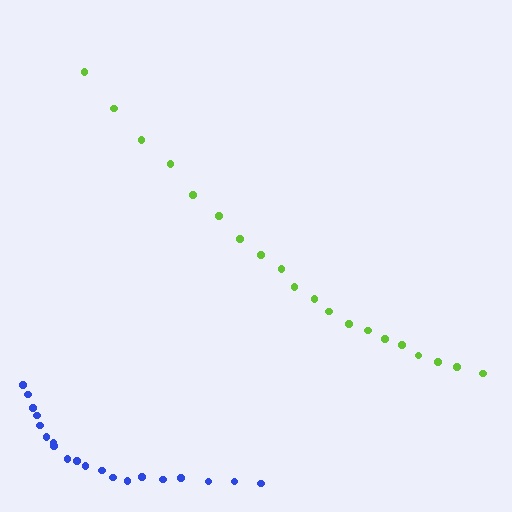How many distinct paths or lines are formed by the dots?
There are 2 distinct paths.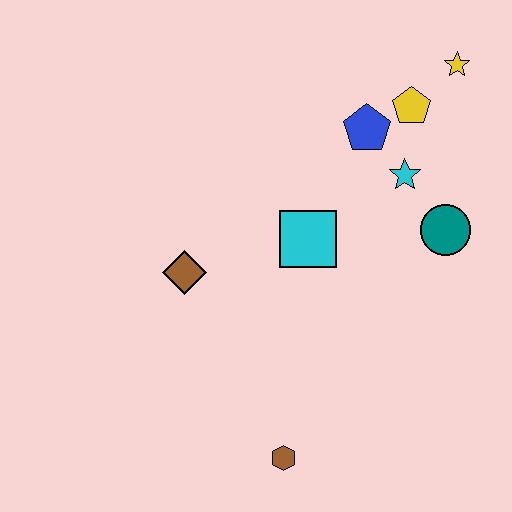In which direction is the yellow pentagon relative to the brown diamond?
The yellow pentagon is to the right of the brown diamond.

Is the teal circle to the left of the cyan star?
No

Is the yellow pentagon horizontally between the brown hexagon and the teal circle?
Yes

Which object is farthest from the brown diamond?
The yellow star is farthest from the brown diamond.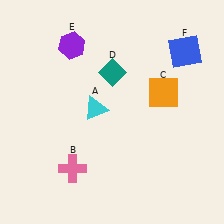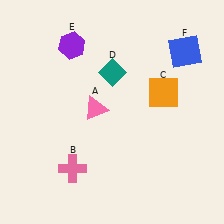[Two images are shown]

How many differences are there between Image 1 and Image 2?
There is 1 difference between the two images.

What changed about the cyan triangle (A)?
In Image 1, A is cyan. In Image 2, it changed to pink.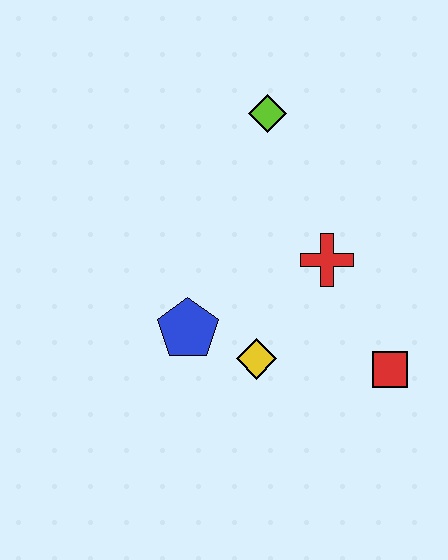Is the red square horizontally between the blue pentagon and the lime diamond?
No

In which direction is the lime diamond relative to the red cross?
The lime diamond is above the red cross.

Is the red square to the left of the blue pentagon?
No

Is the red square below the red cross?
Yes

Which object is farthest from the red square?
The lime diamond is farthest from the red square.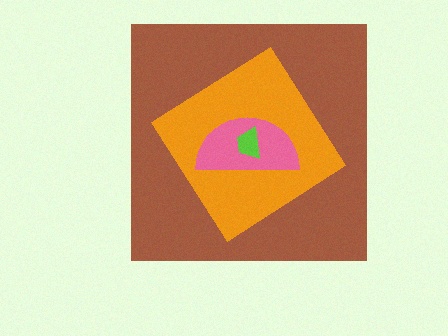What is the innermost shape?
The lime trapezoid.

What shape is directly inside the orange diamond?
The pink semicircle.